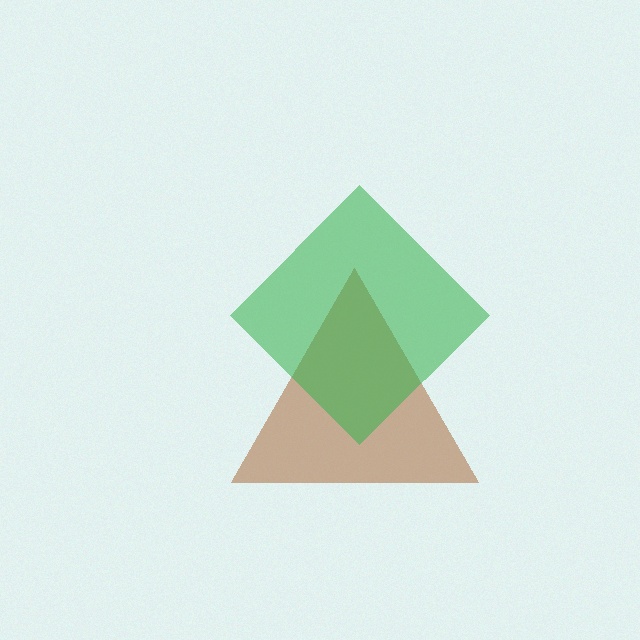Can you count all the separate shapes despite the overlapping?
Yes, there are 2 separate shapes.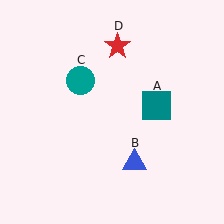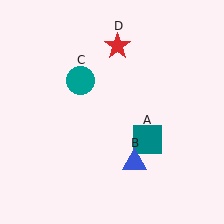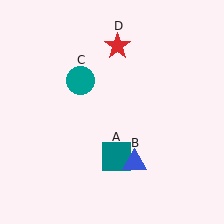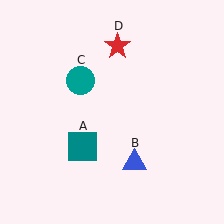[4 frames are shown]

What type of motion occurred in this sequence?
The teal square (object A) rotated clockwise around the center of the scene.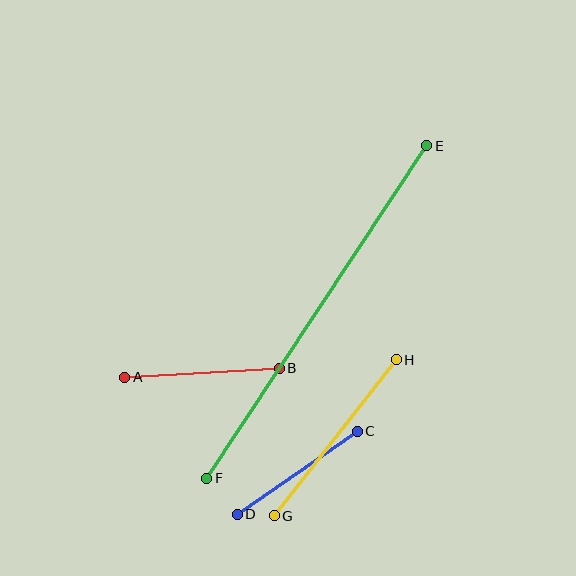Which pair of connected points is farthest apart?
Points E and F are farthest apart.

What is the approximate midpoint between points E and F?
The midpoint is at approximately (317, 312) pixels.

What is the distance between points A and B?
The distance is approximately 155 pixels.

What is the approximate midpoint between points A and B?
The midpoint is at approximately (202, 373) pixels.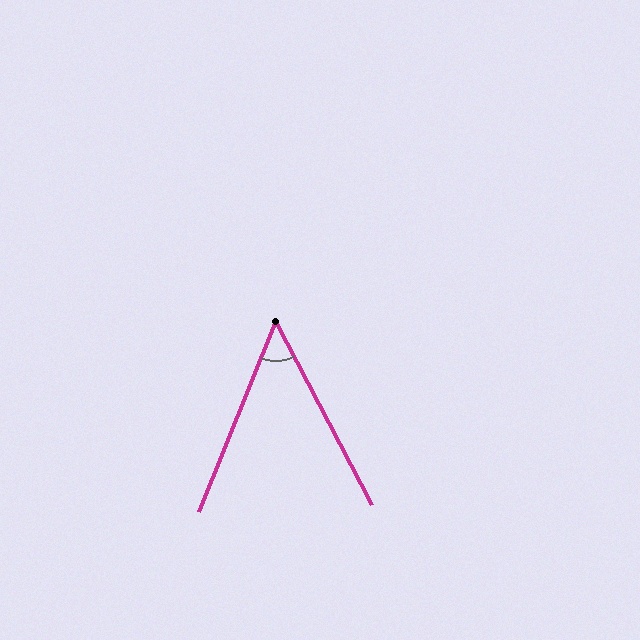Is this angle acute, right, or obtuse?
It is acute.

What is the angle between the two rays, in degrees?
Approximately 50 degrees.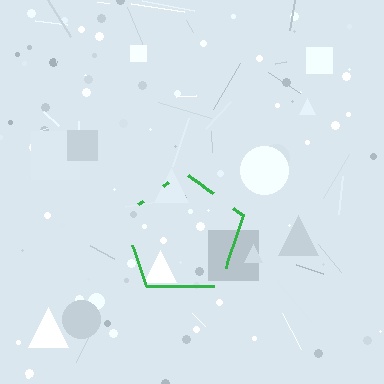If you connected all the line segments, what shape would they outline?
They would outline a pentagon.